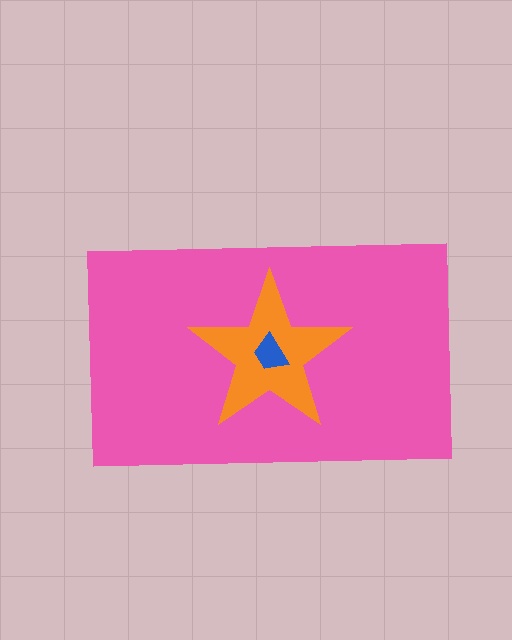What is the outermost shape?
The pink rectangle.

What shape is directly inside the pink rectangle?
The orange star.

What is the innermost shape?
The blue trapezoid.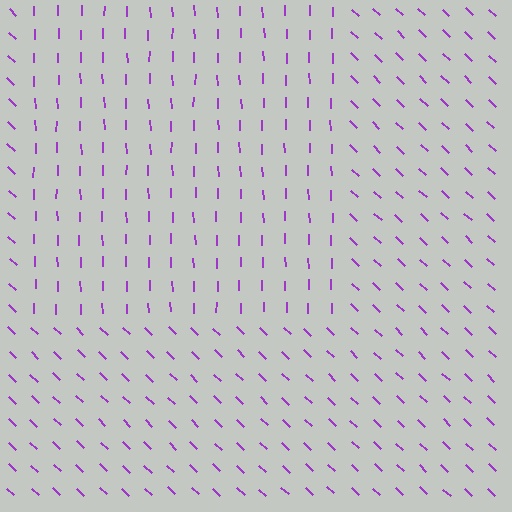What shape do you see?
I see a rectangle.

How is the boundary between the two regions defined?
The boundary is defined purely by a change in line orientation (approximately 45 degrees difference). All lines are the same color and thickness.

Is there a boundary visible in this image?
Yes, there is a texture boundary formed by a change in line orientation.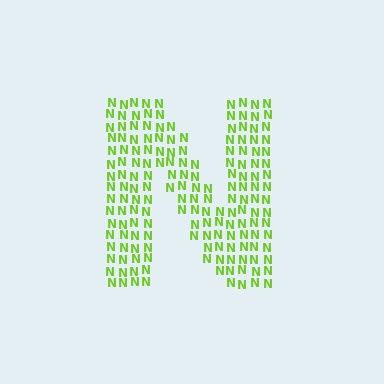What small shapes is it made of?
It is made of small letter N's.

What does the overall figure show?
The overall figure shows the letter N.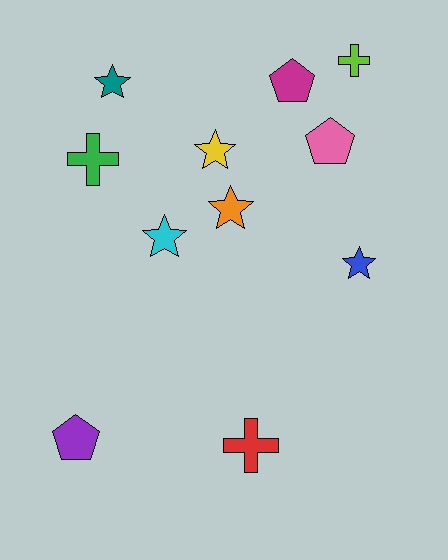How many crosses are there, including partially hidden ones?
There are 3 crosses.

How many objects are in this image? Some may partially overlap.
There are 11 objects.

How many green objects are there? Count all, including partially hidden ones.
There is 1 green object.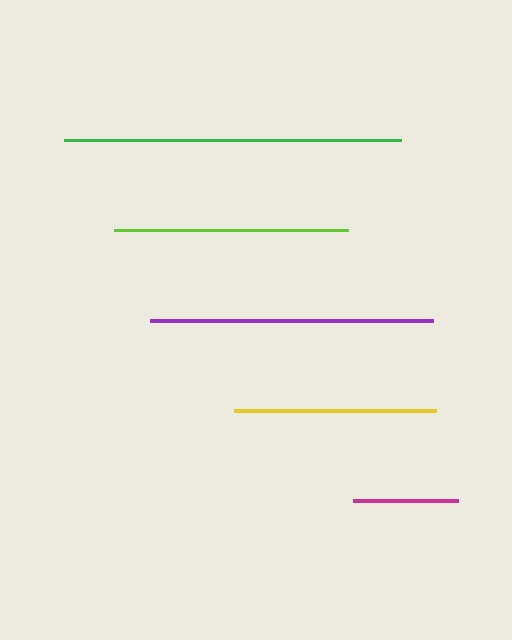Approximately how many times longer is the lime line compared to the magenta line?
The lime line is approximately 2.2 times the length of the magenta line.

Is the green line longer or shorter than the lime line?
The green line is longer than the lime line.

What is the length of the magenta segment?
The magenta segment is approximately 105 pixels long.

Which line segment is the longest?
The green line is the longest at approximately 336 pixels.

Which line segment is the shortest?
The magenta line is the shortest at approximately 105 pixels.